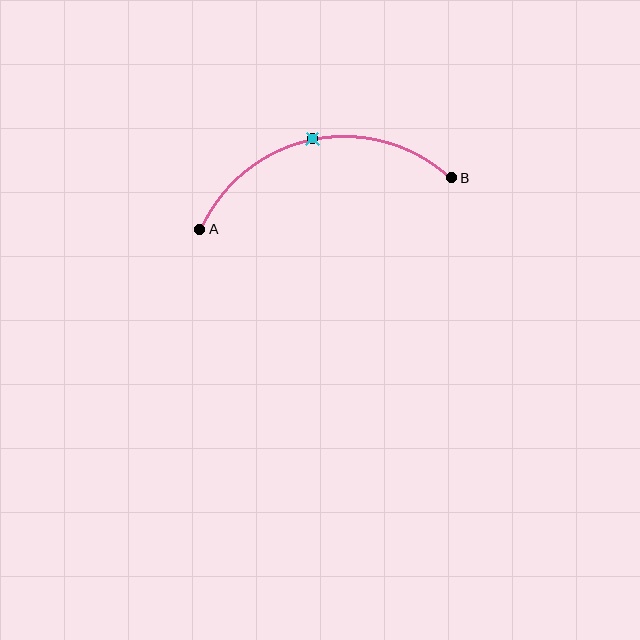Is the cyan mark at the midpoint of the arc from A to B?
Yes. The cyan mark lies on the arc at equal arc-length from both A and B — it is the arc midpoint.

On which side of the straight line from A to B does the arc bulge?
The arc bulges above the straight line connecting A and B.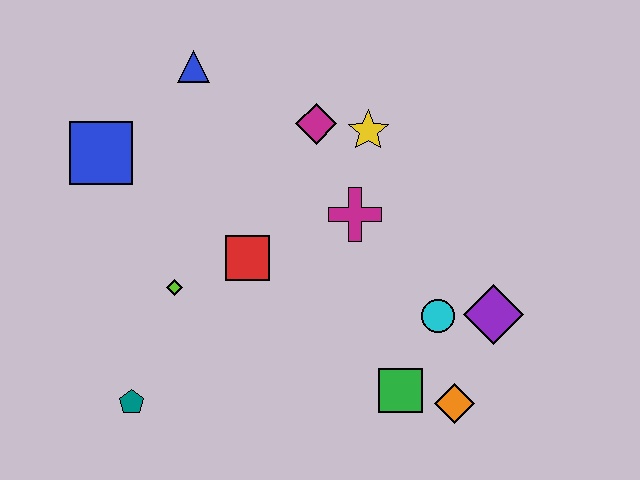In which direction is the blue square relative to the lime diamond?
The blue square is above the lime diamond.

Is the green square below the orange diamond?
No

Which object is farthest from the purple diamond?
The blue square is farthest from the purple diamond.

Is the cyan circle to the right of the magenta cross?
Yes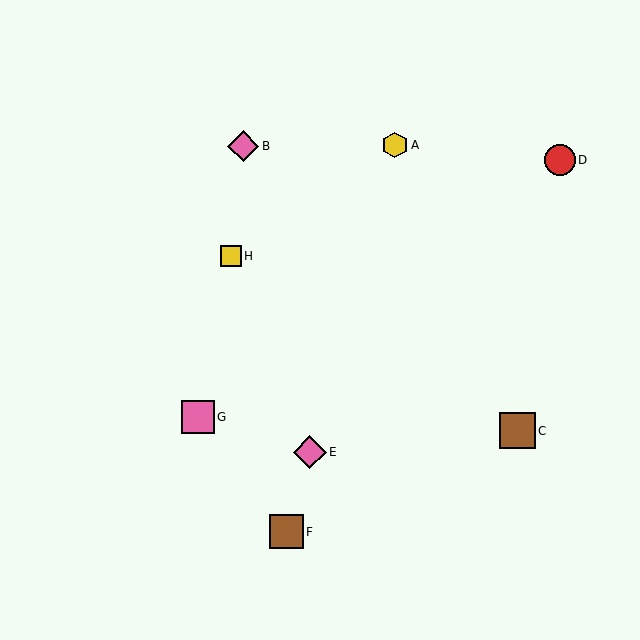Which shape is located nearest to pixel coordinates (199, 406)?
The pink square (labeled G) at (198, 417) is nearest to that location.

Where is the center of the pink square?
The center of the pink square is at (198, 417).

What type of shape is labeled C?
Shape C is a brown square.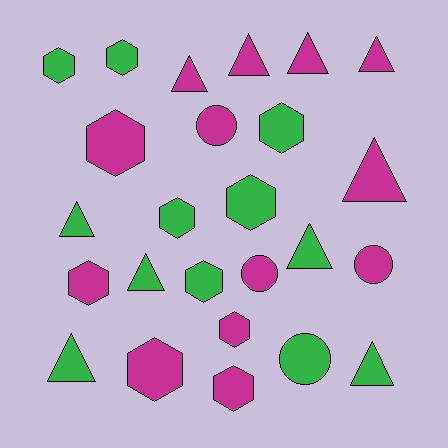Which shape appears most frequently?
Hexagon, with 11 objects.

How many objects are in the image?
There are 25 objects.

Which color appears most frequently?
Magenta, with 13 objects.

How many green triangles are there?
There are 5 green triangles.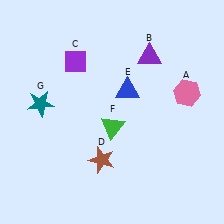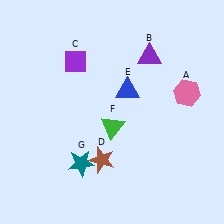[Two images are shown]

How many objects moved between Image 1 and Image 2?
1 object moved between the two images.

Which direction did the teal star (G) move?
The teal star (G) moved down.